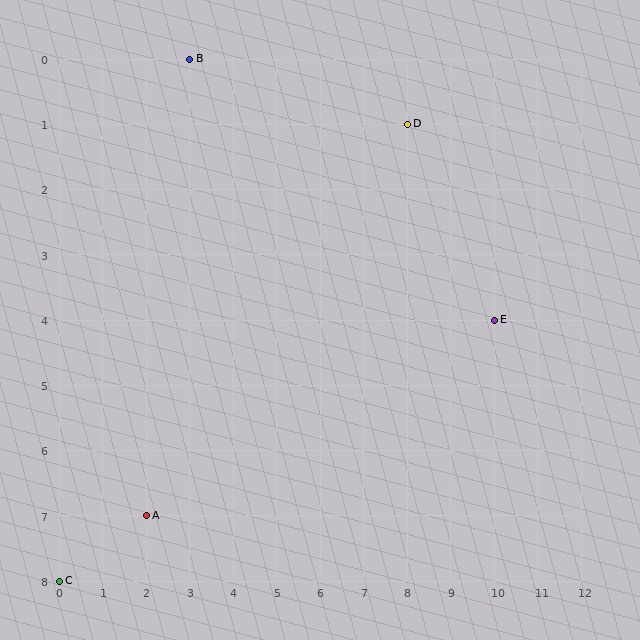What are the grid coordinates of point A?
Point A is at grid coordinates (2, 7).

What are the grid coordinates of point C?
Point C is at grid coordinates (0, 8).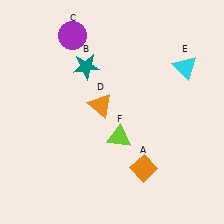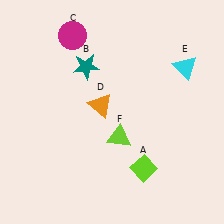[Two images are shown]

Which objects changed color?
A changed from orange to lime. C changed from purple to magenta.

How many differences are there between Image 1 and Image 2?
There are 2 differences between the two images.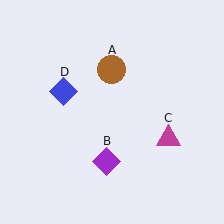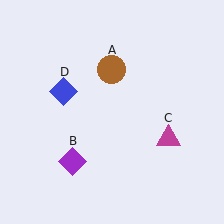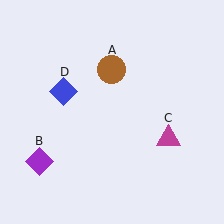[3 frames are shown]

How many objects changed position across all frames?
1 object changed position: purple diamond (object B).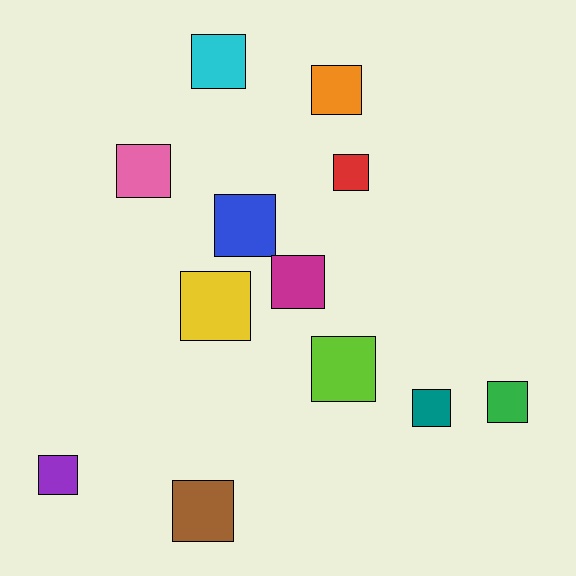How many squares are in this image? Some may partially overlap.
There are 12 squares.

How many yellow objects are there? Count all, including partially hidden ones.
There is 1 yellow object.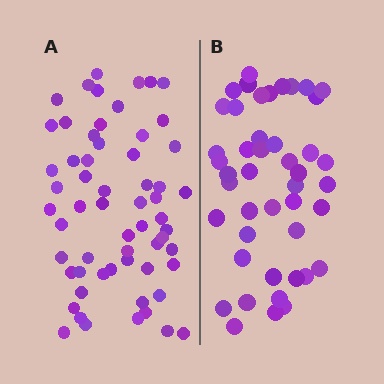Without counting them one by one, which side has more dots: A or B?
Region A (the left region) has more dots.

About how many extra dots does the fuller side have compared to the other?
Region A has approximately 15 more dots than region B.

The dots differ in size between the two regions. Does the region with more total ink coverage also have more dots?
No. Region B has more total ink coverage because its dots are larger, but region A actually contains more individual dots. Total area can be misleading — the number of items is what matters here.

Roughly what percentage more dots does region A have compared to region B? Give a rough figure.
About 35% more.